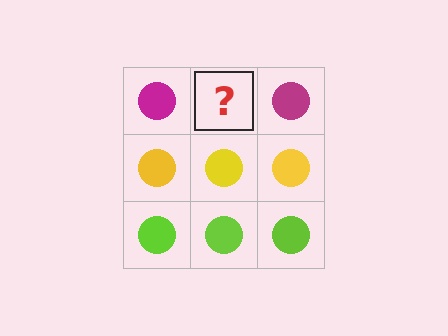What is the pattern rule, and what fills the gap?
The rule is that each row has a consistent color. The gap should be filled with a magenta circle.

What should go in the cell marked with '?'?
The missing cell should contain a magenta circle.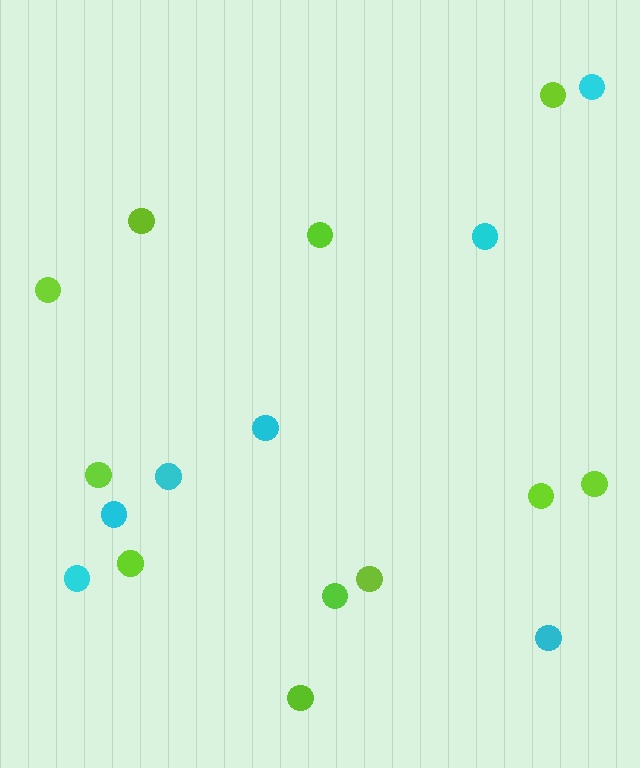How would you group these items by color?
There are 2 groups: one group of cyan circles (7) and one group of lime circles (11).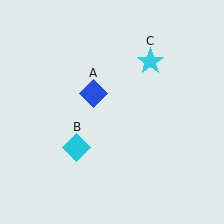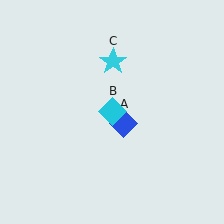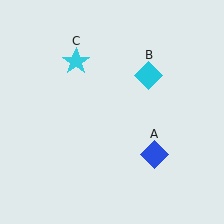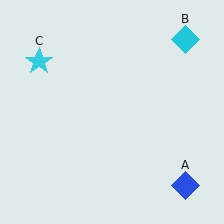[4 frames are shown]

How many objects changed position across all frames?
3 objects changed position: blue diamond (object A), cyan diamond (object B), cyan star (object C).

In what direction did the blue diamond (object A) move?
The blue diamond (object A) moved down and to the right.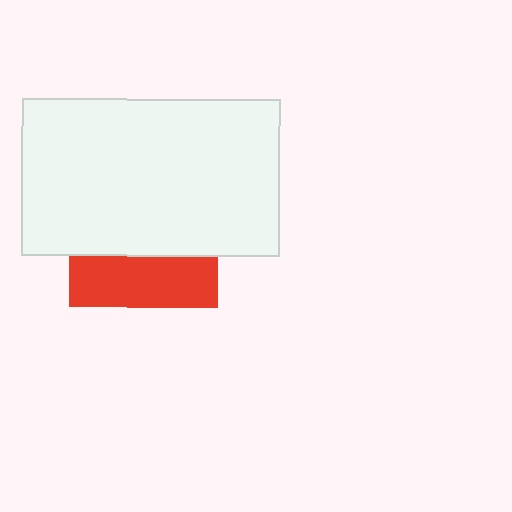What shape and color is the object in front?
The object in front is a white rectangle.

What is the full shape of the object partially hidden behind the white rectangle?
The partially hidden object is a red square.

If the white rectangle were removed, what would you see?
You would see the complete red square.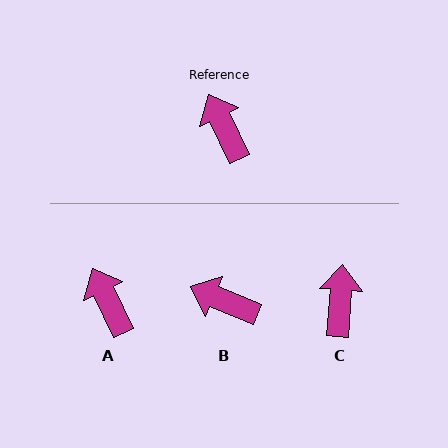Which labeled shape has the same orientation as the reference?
A.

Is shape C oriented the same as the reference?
No, it is off by about 30 degrees.